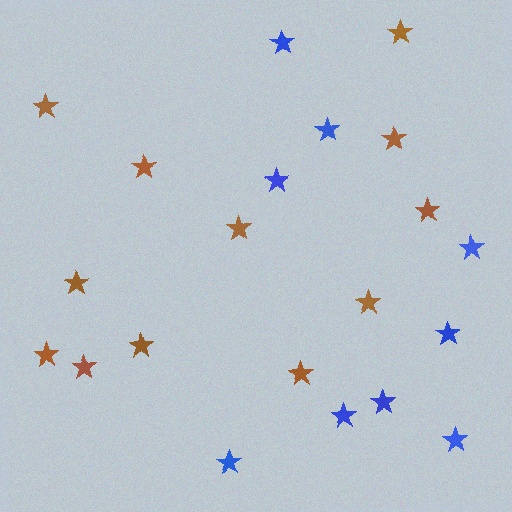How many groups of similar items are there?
There are 2 groups: one group of blue stars (9) and one group of brown stars (12).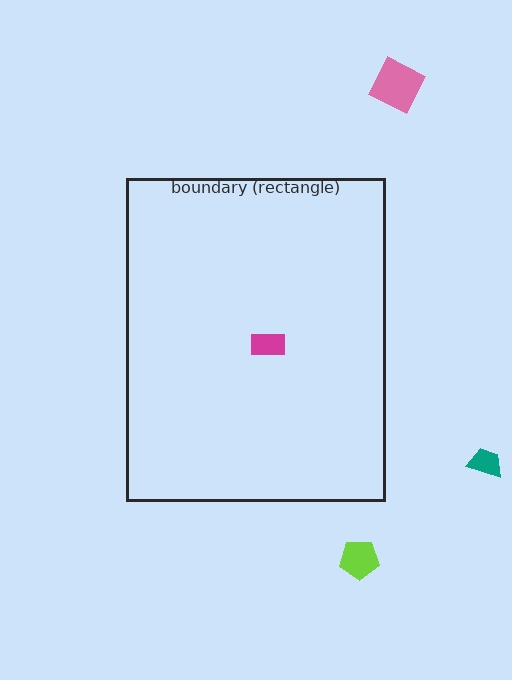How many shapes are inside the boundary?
1 inside, 3 outside.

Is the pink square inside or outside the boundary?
Outside.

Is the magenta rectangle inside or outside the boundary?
Inside.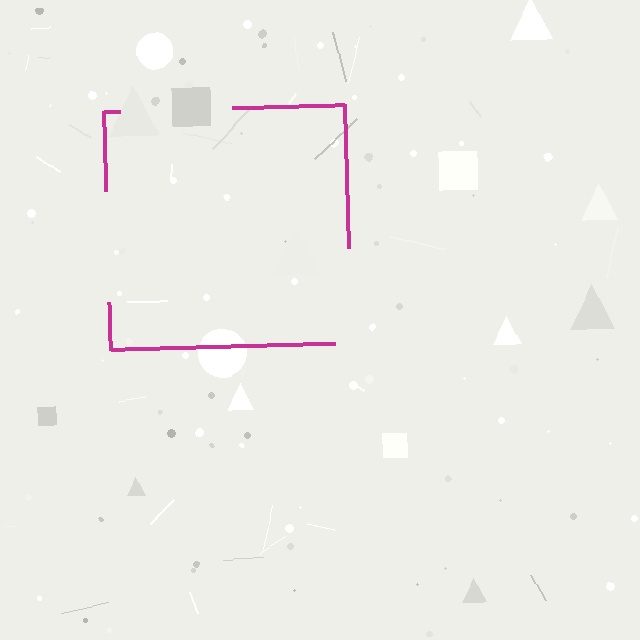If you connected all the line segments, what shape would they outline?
They would outline a square.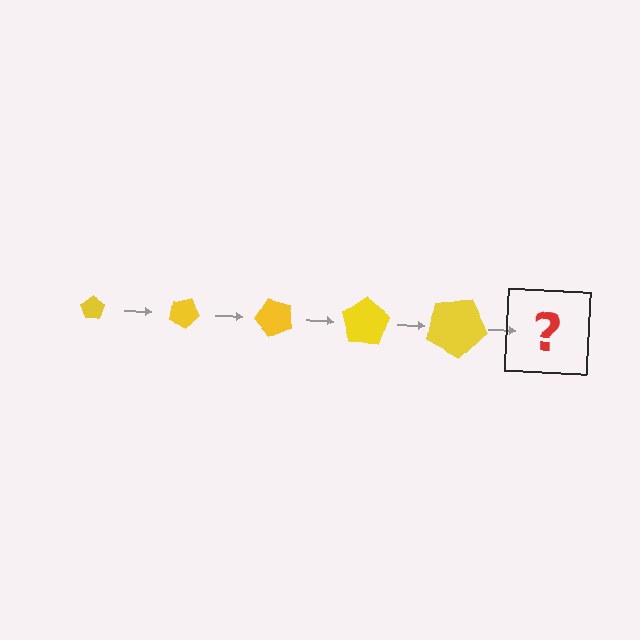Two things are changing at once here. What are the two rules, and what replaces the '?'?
The two rules are that the pentagon grows larger each step and it rotates 25 degrees each step. The '?' should be a pentagon, larger than the previous one and rotated 125 degrees from the start.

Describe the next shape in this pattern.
It should be a pentagon, larger than the previous one and rotated 125 degrees from the start.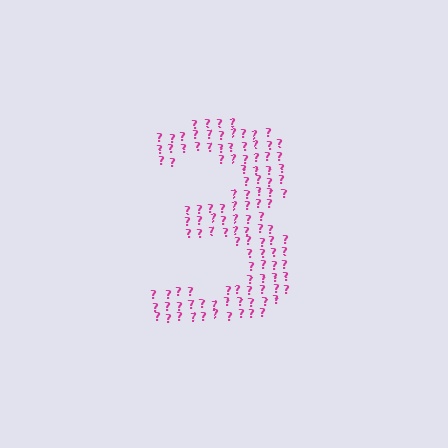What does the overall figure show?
The overall figure shows the digit 3.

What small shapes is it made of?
It is made of small question marks.